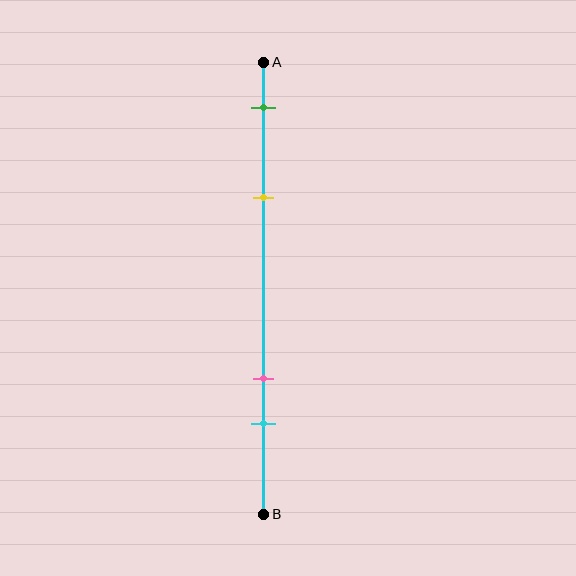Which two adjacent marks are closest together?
The pink and cyan marks are the closest adjacent pair.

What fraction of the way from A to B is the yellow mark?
The yellow mark is approximately 30% (0.3) of the way from A to B.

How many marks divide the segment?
There are 4 marks dividing the segment.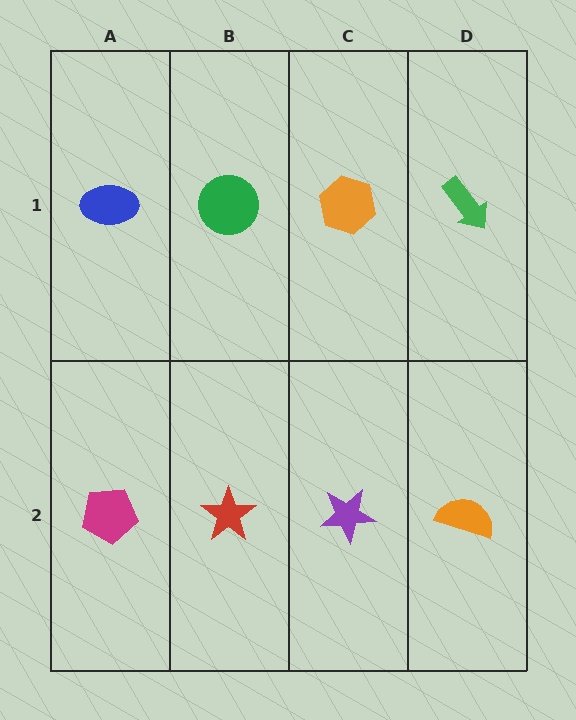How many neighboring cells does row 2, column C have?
3.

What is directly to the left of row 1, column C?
A green circle.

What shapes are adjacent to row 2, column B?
A green circle (row 1, column B), a magenta pentagon (row 2, column A), a purple star (row 2, column C).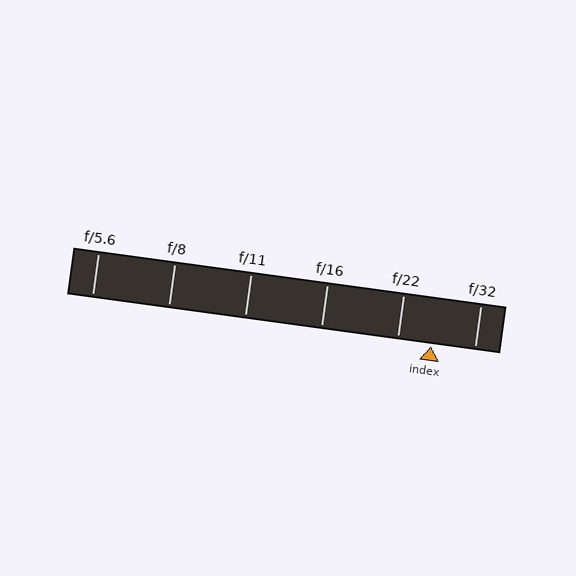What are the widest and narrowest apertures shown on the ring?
The widest aperture shown is f/5.6 and the narrowest is f/32.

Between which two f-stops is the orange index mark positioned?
The index mark is between f/22 and f/32.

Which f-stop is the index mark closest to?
The index mark is closest to f/22.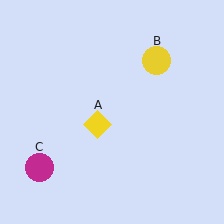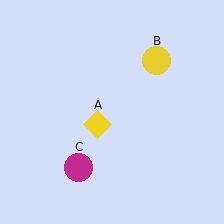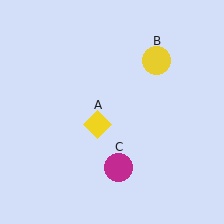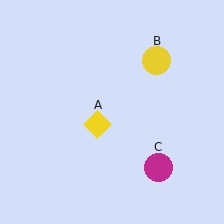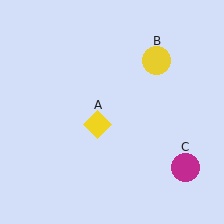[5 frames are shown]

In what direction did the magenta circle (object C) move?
The magenta circle (object C) moved right.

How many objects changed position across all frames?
1 object changed position: magenta circle (object C).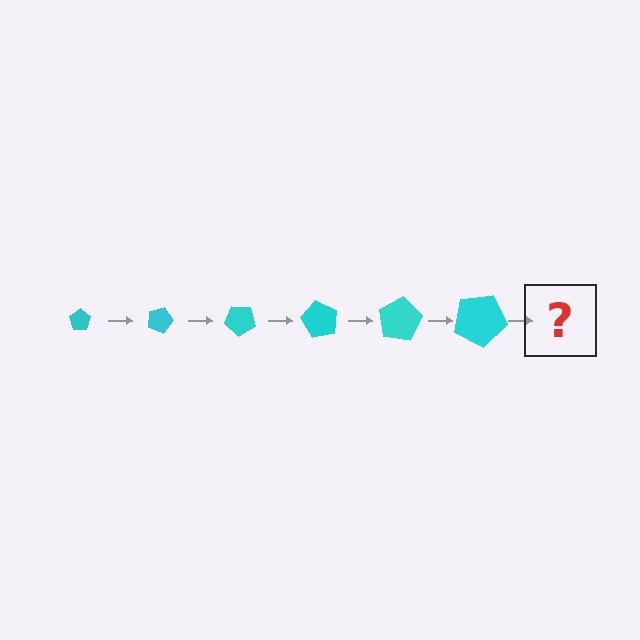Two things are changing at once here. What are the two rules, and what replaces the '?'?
The two rules are that the pentagon grows larger each step and it rotates 20 degrees each step. The '?' should be a pentagon, larger than the previous one and rotated 120 degrees from the start.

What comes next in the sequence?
The next element should be a pentagon, larger than the previous one and rotated 120 degrees from the start.